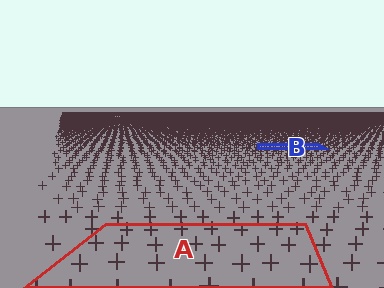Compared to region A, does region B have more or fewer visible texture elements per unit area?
Region B has more texture elements per unit area — they are packed more densely because it is farther away.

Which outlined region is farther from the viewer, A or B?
Region B is farther from the viewer — the texture elements inside it appear smaller and more densely packed.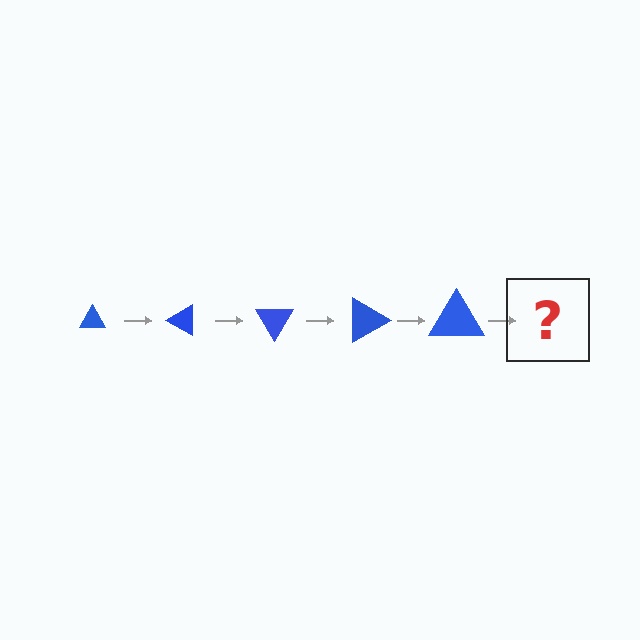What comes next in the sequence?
The next element should be a triangle, larger than the previous one and rotated 150 degrees from the start.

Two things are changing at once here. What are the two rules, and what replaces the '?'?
The two rules are that the triangle grows larger each step and it rotates 30 degrees each step. The '?' should be a triangle, larger than the previous one and rotated 150 degrees from the start.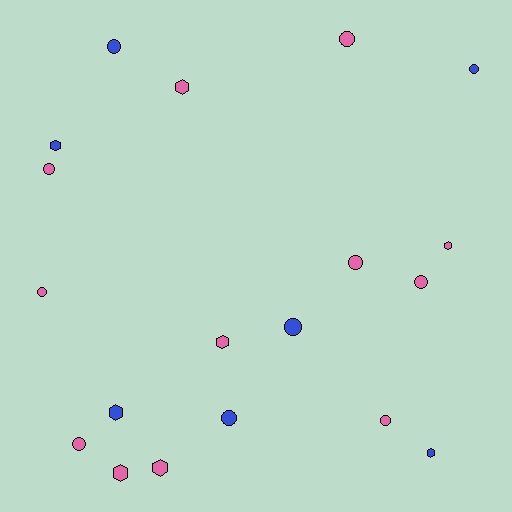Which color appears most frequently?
Pink, with 12 objects.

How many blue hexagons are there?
There are 3 blue hexagons.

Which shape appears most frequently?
Circle, with 11 objects.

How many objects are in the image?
There are 19 objects.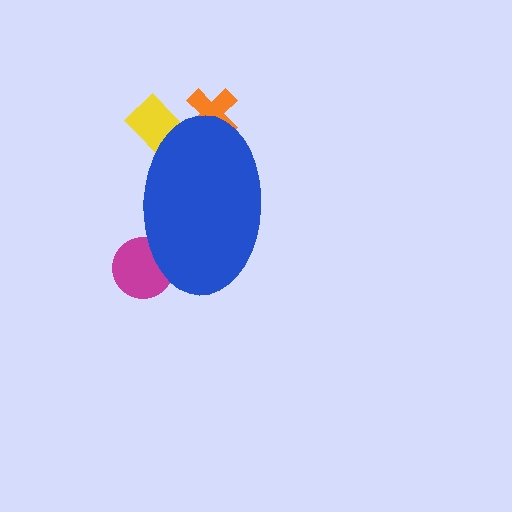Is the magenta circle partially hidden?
Yes, the magenta circle is partially hidden behind the blue ellipse.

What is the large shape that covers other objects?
A blue ellipse.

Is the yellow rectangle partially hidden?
Yes, the yellow rectangle is partially hidden behind the blue ellipse.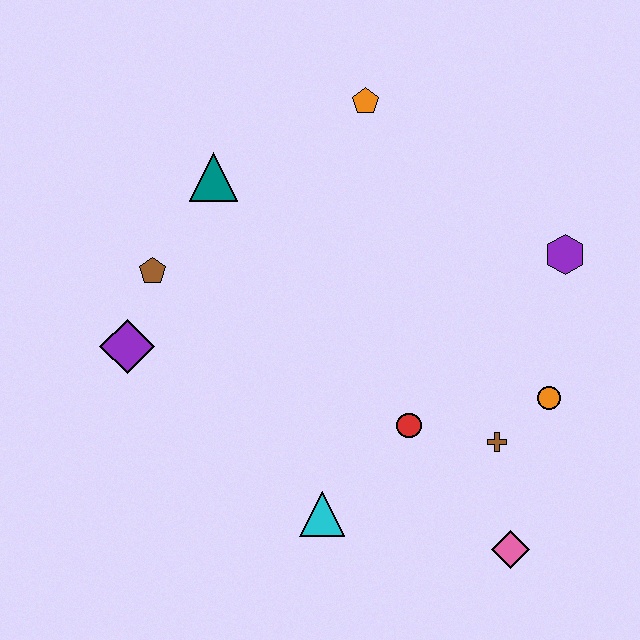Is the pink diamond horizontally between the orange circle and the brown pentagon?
Yes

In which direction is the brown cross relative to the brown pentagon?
The brown cross is to the right of the brown pentagon.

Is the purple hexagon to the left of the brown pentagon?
No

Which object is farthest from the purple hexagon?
The purple diamond is farthest from the purple hexagon.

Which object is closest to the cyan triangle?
The red circle is closest to the cyan triangle.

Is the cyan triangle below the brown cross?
Yes